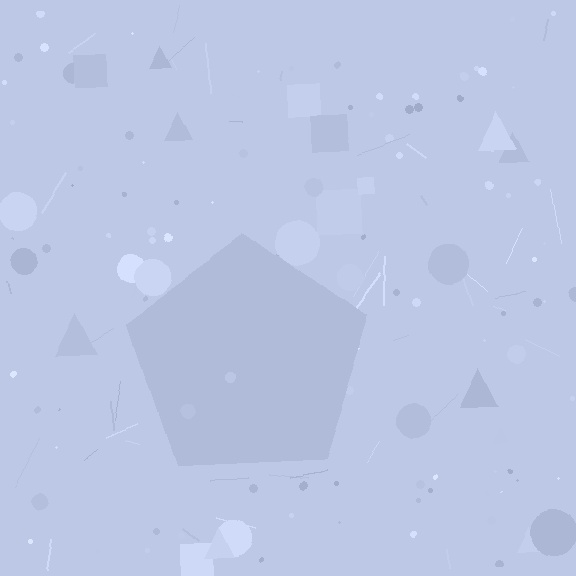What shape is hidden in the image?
A pentagon is hidden in the image.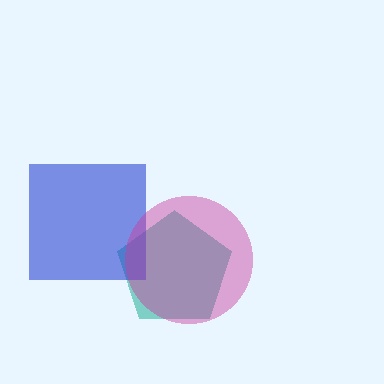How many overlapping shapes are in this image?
There are 3 overlapping shapes in the image.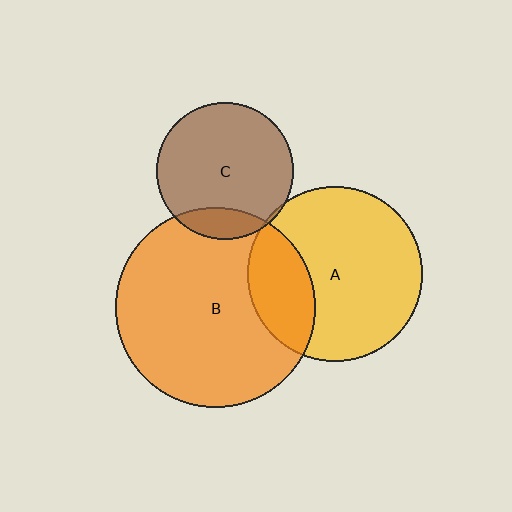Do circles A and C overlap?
Yes.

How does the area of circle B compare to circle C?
Approximately 2.1 times.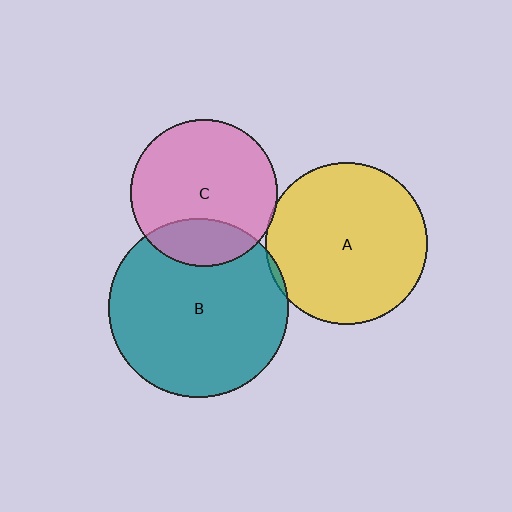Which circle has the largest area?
Circle B (teal).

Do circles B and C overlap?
Yes.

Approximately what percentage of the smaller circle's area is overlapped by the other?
Approximately 20%.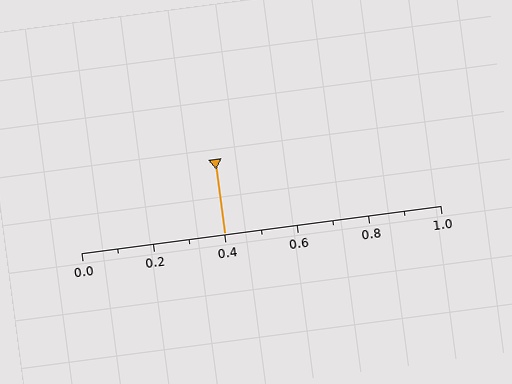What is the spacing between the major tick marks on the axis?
The major ticks are spaced 0.2 apart.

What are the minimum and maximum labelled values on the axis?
The axis runs from 0.0 to 1.0.